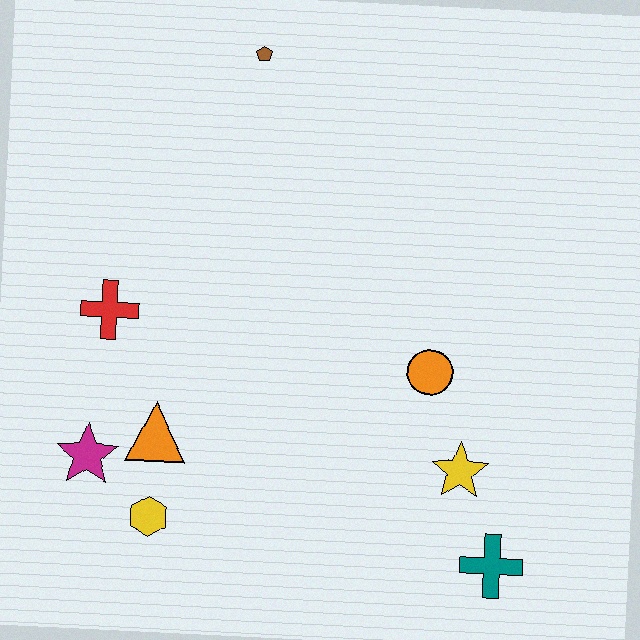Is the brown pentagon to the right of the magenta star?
Yes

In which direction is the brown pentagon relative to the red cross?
The brown pentagon is above the red cross.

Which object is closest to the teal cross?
The yellow star is closest to the teal cross.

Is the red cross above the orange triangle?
Yes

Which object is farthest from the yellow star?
The brown pentagon is farthest from the yellow star.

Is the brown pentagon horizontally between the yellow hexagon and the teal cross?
Yes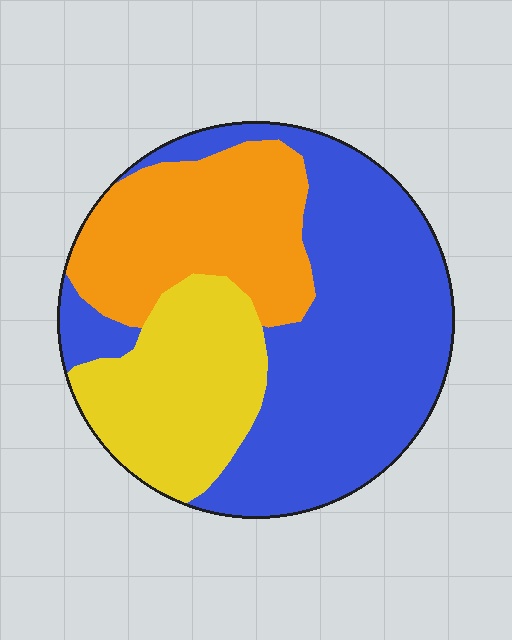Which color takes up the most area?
Blue, at roughly 50%.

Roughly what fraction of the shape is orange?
Orange covers roughly 25% of the shape.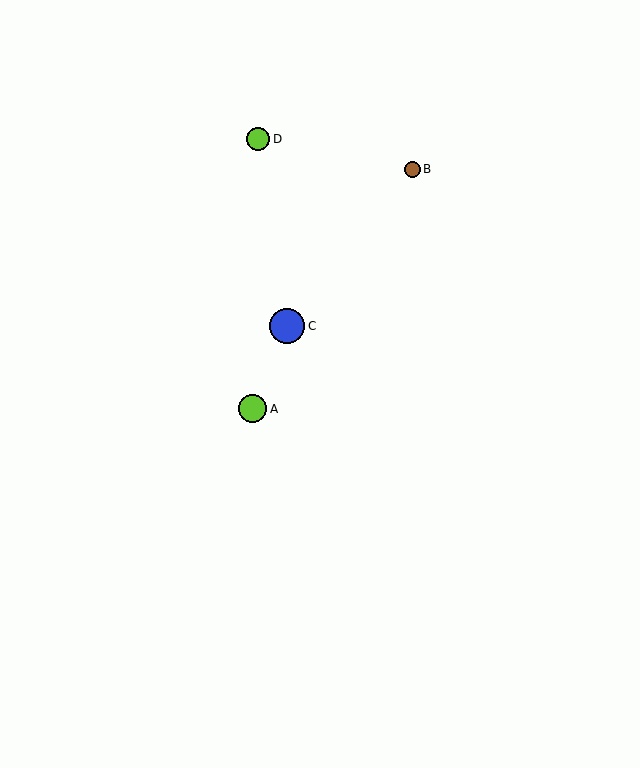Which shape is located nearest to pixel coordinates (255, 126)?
The lime circle (labeled D) at (258, 139) is nearest to that location.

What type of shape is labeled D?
Shape D is a lime circle.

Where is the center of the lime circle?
The center of the lime circle is at (258, 139).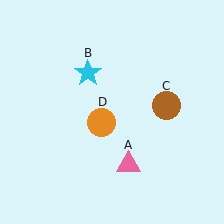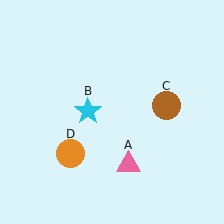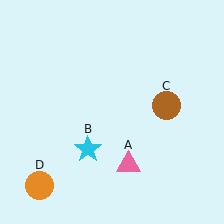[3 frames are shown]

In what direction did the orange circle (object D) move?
The orange circle (object D) moved down and to the left.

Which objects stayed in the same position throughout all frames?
Pink triangle (object A) and brown circle (object C) remained stationary.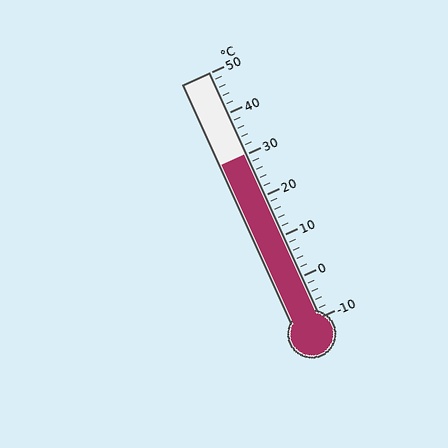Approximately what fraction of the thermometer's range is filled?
The thermometer is filled to approximately 65% of its range.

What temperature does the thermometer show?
The thermometer shows approximately 30°C.